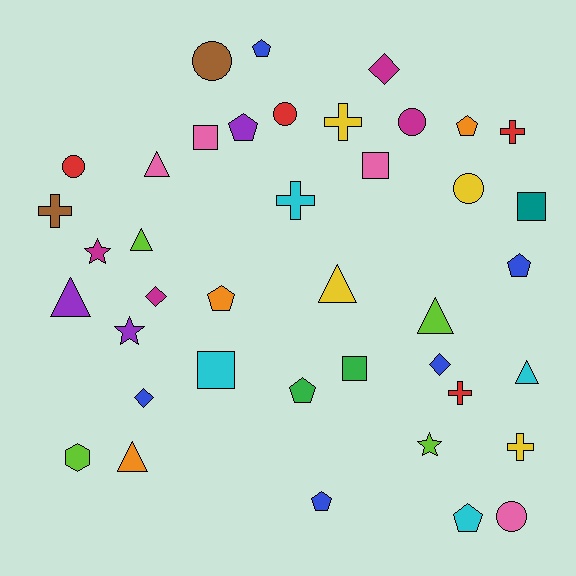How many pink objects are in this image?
There are 4 pink objects.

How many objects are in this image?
There are 40 objects.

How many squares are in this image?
There are 5 squares.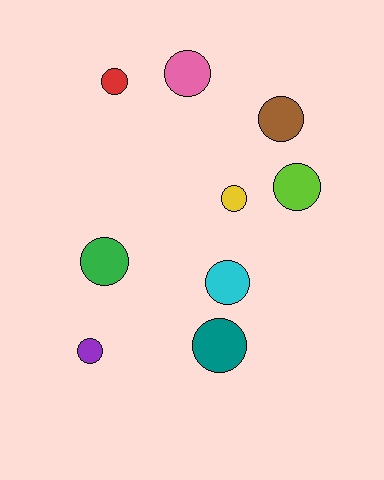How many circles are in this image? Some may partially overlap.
There are 9 circles.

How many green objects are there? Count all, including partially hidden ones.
There is 1 green object.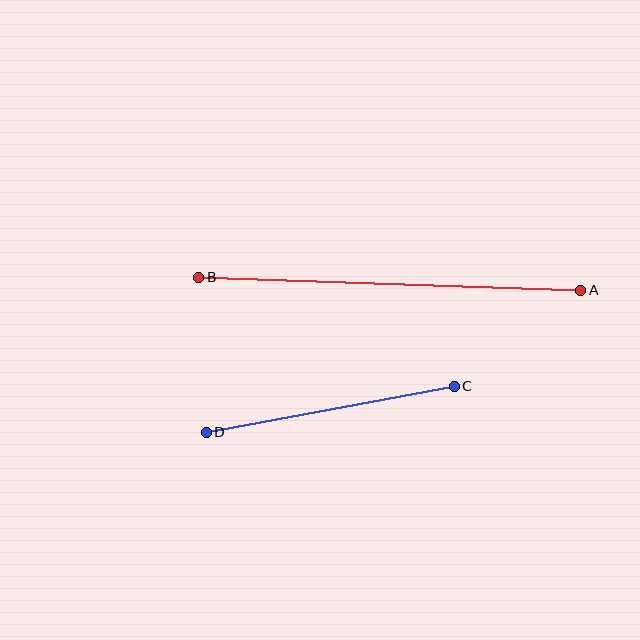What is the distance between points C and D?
The distance is approximately 252 pixels.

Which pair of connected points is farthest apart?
Points A and B are farthest apart.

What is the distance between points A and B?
The distance is approximately 382 pixels.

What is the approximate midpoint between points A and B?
The midpoint is at approximately (390, 284) pixels.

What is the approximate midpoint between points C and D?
The midpoint is at approximately (330, 409) pixels.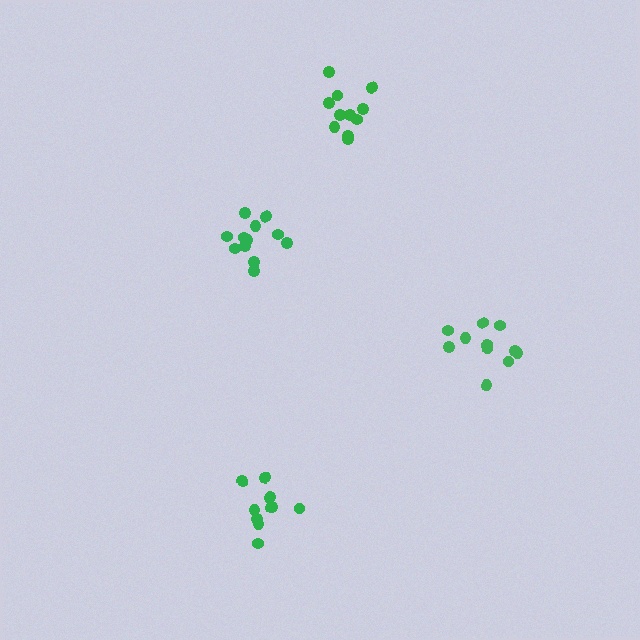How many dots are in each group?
Group 1: 11 dots, Group 2: 11 dots, Group 3: 12 dots, Group 4: 10 dots (44 total).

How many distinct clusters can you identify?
There are 4 distinct clusters.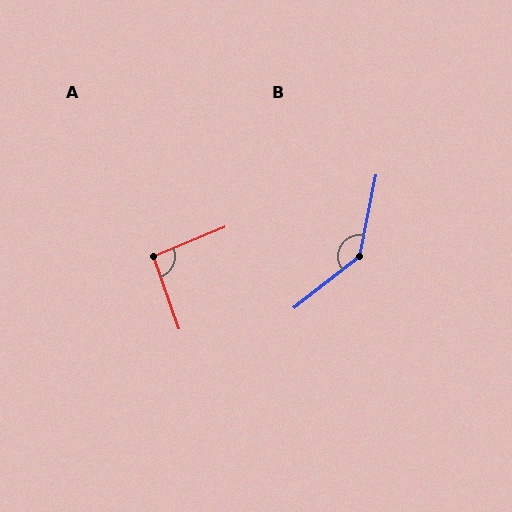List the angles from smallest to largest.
A (93°), B (139°).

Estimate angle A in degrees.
Approximately 93 degrees.